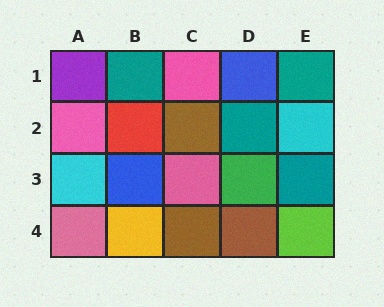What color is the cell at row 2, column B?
Red.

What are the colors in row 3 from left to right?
Cyan, blue, pink, green, teal.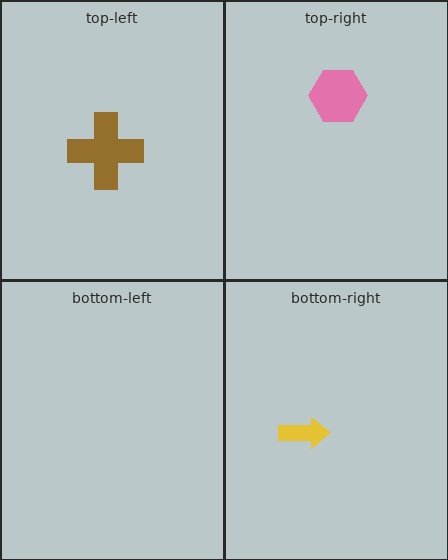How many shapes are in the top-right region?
1.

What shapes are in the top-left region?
The brown cross.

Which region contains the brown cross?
The top-left region.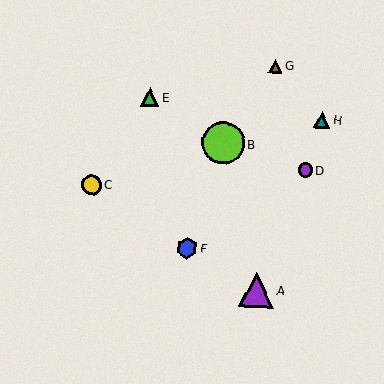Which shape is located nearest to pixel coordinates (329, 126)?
The teal triangle (labeled H) at (322, 120) is nearest to that location.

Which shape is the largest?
The lime circle (labeled B) is the largest.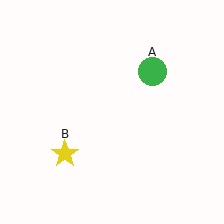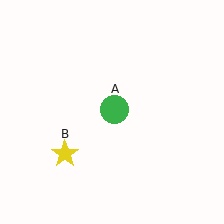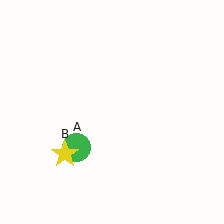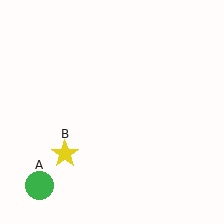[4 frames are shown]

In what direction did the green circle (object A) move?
The green circle (object A) moved down and to the left.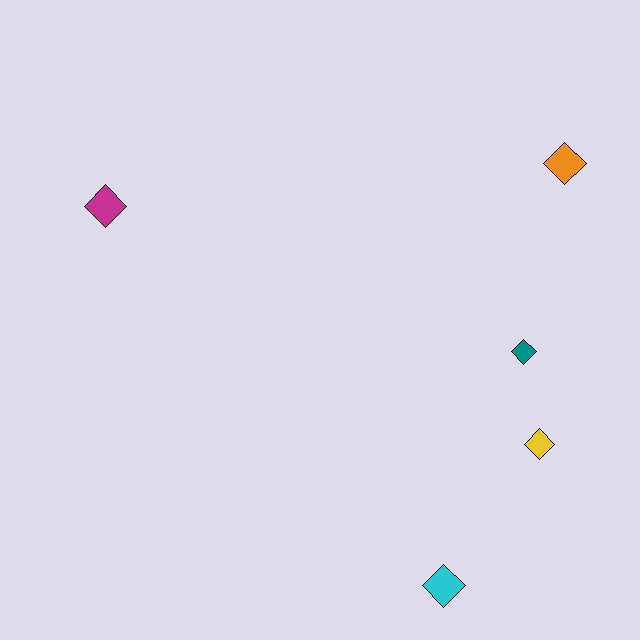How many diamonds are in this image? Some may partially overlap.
There are 5 diamonds.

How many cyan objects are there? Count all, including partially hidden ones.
There is 1 cyan object.